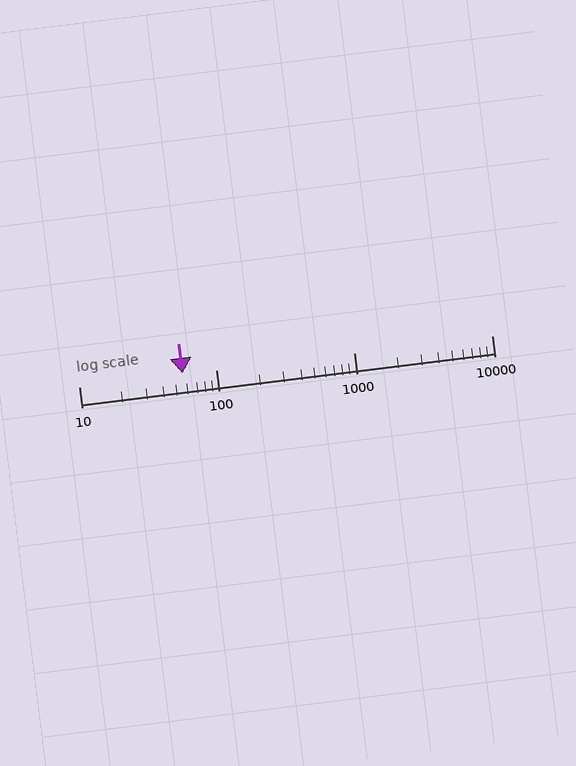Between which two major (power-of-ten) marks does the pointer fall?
The pointer is between 10 and 100.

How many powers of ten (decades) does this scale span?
The scale spans 3 decades, from 10 to 10000.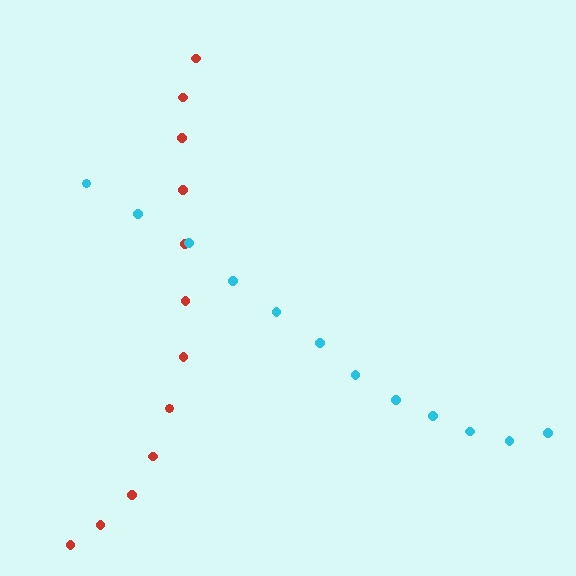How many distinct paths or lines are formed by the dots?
There are 2 distinct paths.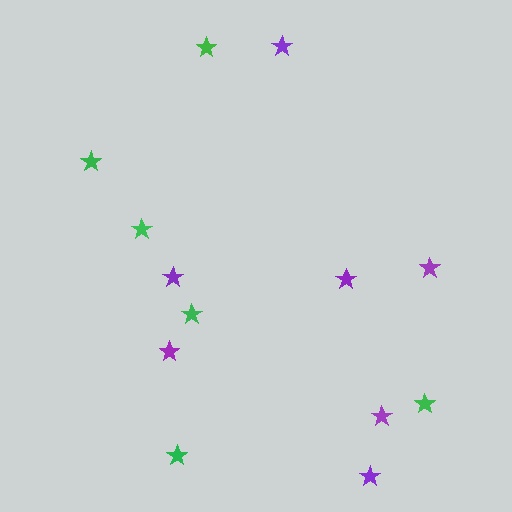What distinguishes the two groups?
There are 2 groups: one group of purple stars (7) and one group of green stars (6).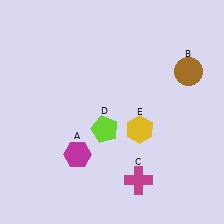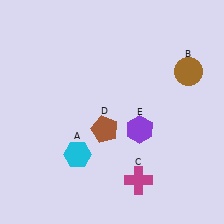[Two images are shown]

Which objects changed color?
A changed from magenta to cyan. D changed from lime to brown. E changed from yellow to purple.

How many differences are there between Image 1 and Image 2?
There are 3 differences between the two images.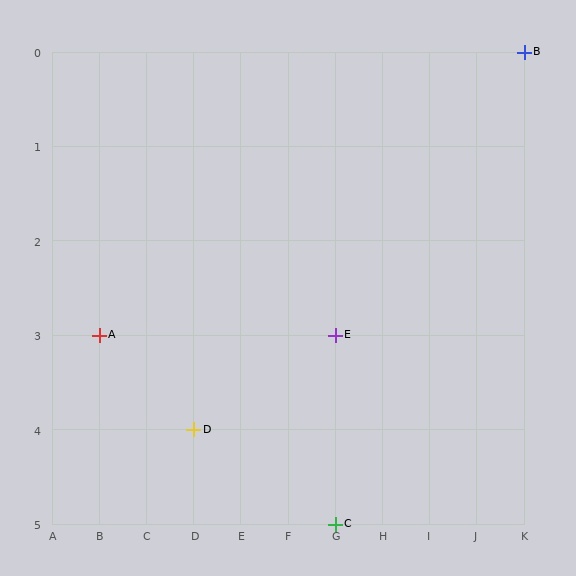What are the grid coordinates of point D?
Point D is at grid coordinates (D, 4).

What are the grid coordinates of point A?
Point A is at grid coordinates (B, 3).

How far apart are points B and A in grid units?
Points B and A are 9 columns and 3 rows apart (about 9.5 grid units diagonally).